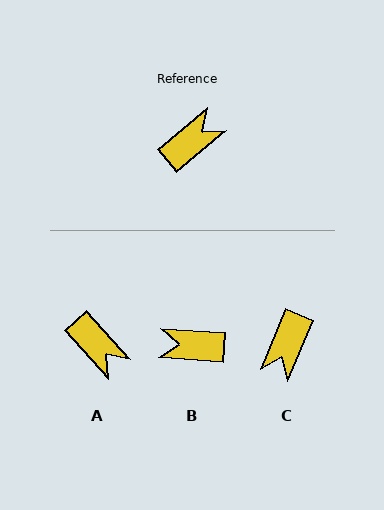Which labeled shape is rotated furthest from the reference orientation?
C, about 152 degrees away.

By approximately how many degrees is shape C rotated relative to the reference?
Approximately 152 degrees clockwise.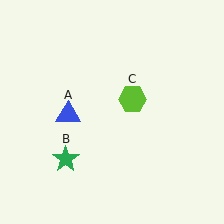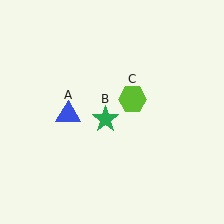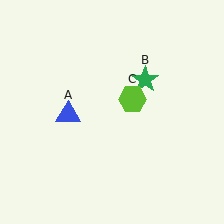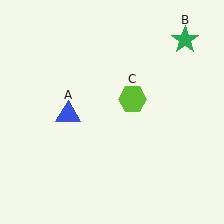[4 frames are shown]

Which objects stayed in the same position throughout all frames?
Blue triangle (object A) and lime hexagon (object C) remained stationary.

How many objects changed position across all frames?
1 object changed position: green star (object B).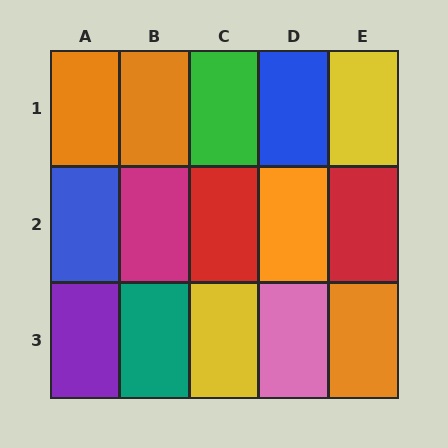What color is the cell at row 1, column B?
Orange.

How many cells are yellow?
2 cells are yellow.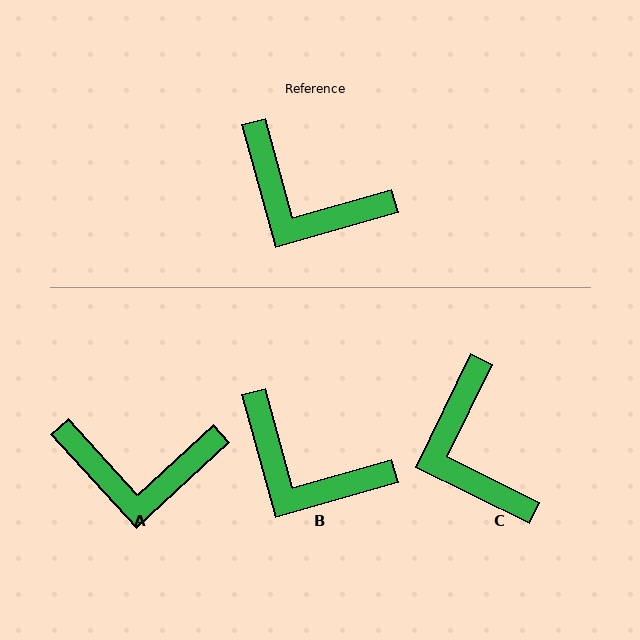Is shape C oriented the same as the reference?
No, it is off by about 42 degrees.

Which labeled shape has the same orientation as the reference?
B.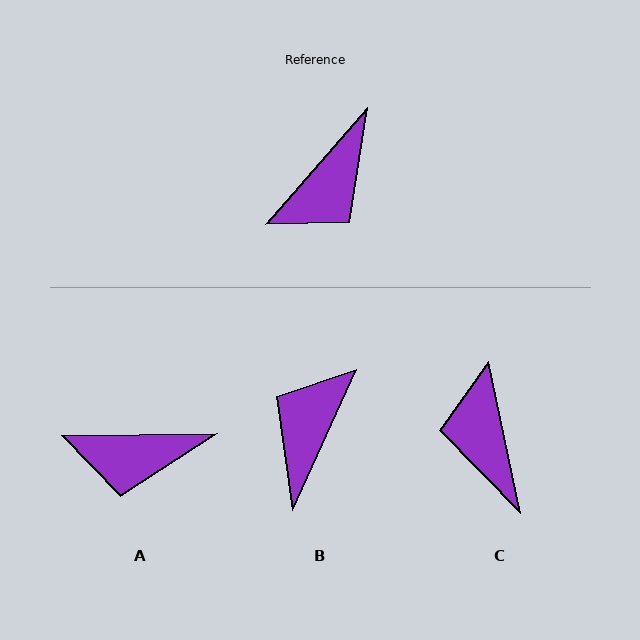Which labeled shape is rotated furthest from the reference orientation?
B, about 164 degrees away.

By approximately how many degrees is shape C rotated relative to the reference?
Approximately 127 degrees clockwise.